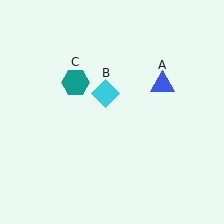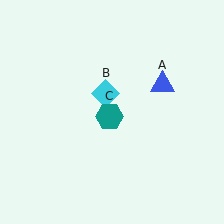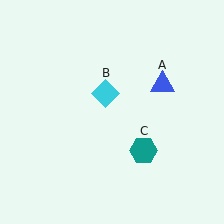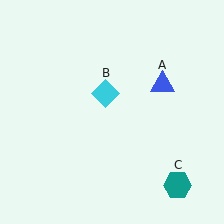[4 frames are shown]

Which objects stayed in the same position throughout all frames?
Blue triangle (object A) and cyan diamond (object B) remained stationary.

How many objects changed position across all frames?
1 object changed position: teal hexagon (object C).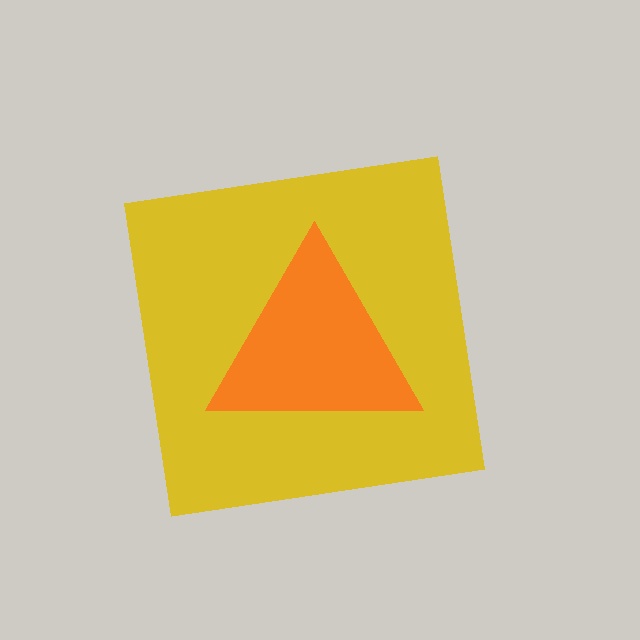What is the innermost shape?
The orange triangle.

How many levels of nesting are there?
2.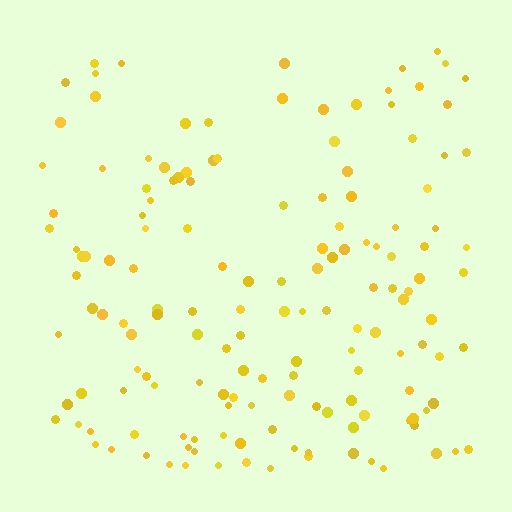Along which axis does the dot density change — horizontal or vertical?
Vertical.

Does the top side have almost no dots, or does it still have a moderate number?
Still a moderate number, just noticeably fewer than the bottom.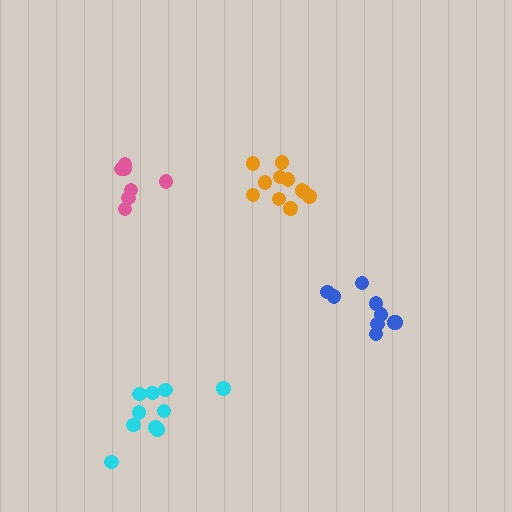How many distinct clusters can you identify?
There are 4 distinct clusters.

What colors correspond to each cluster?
The clusters are colored: cyan, orange, pink, blue.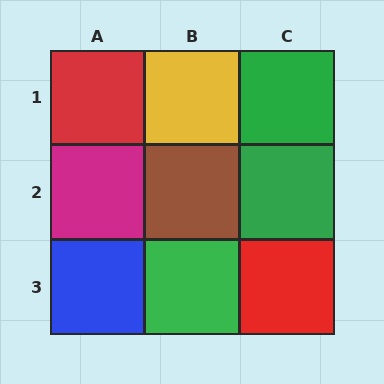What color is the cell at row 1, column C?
Green.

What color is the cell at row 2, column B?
Brown.